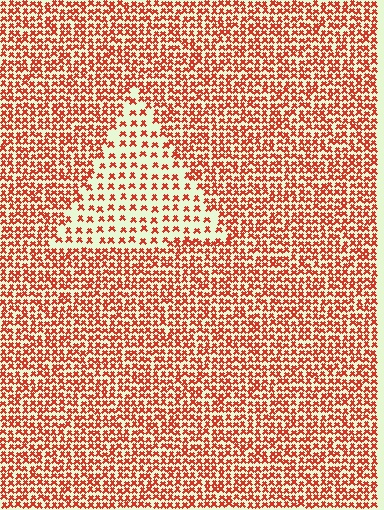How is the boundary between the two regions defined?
The boundary is defined by a change in element density (approximately 2.2x ratio). All elements are the same color, size, and shape.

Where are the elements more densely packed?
The elements are more densely packed outside the triangle boundary.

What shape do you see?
I see a triangle.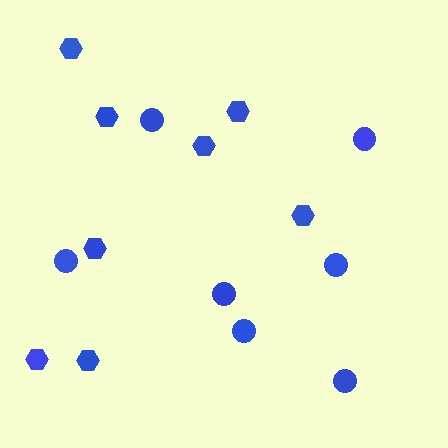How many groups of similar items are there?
There are 2 groups: one group of circles (7) and one group of hexagons (8).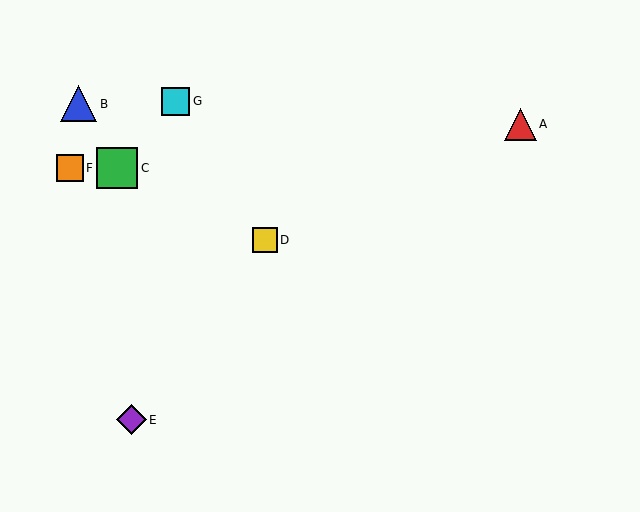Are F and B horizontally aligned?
No, F is at y≈168 and B is at y≈104.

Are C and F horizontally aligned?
Yes, both are at y≈168.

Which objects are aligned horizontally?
Objects C, F are aligned horizontally.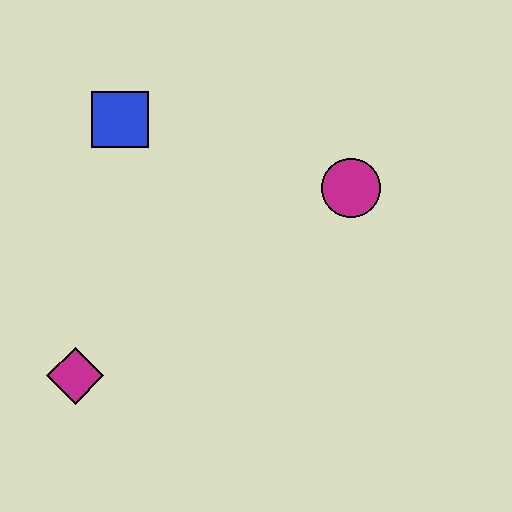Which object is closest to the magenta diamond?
The blue square is closest to the magenta diamond.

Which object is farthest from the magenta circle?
The magenta diamond is farthest from the magenta circle.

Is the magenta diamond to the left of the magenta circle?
Yes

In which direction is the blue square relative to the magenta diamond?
The blue square is above the magenta diamond.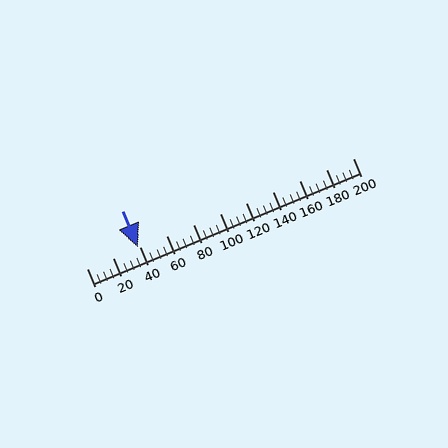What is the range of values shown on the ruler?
The ruler shows values from 0 to 200.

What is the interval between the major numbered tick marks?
The major tick marks are spaced 20 units apart.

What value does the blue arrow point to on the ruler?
The blue arrow points to approximately 38.